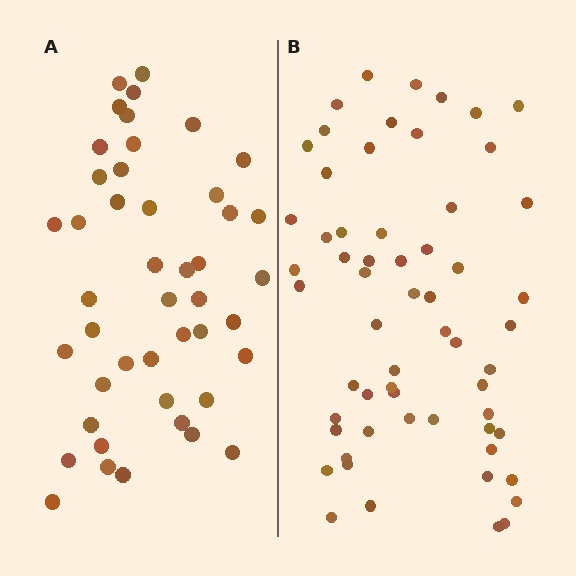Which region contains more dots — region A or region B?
Region B (the right region) has more dots.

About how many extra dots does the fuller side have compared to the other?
Region B has approximately 15 more dots than region A.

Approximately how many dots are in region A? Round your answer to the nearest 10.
About 40 dots. (The exact count is 45, which rounds to 40.)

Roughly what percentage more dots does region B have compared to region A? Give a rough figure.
About 35% more.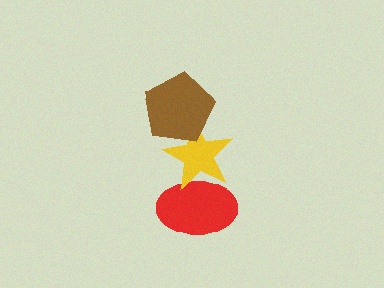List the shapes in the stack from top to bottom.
From top to bottom: the brown pentagon, the yellow star, the red ellipse.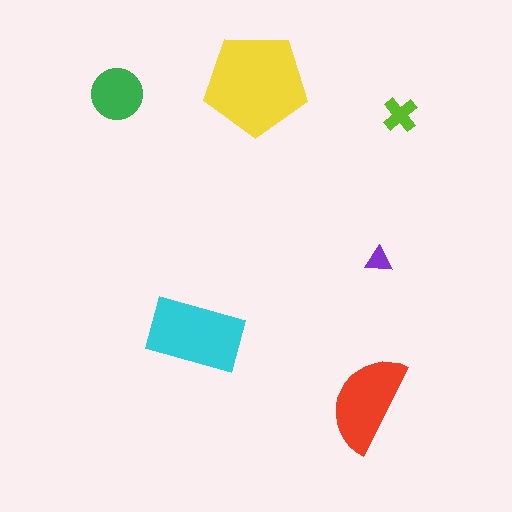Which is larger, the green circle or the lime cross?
The green circle.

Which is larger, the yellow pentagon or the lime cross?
The yellow pentagon.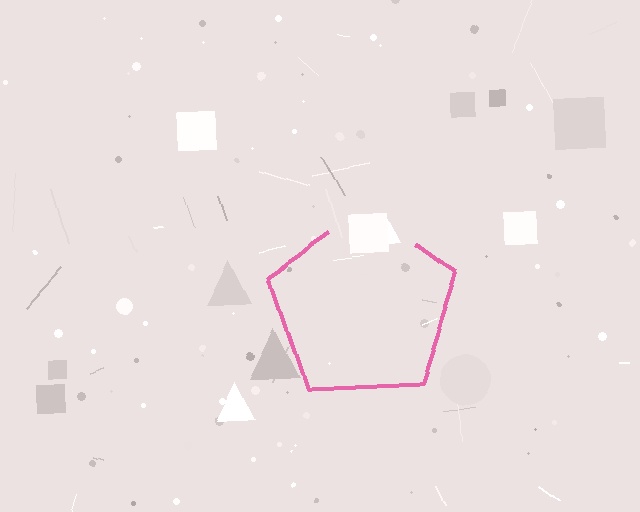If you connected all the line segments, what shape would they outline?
They would outline a pentagon.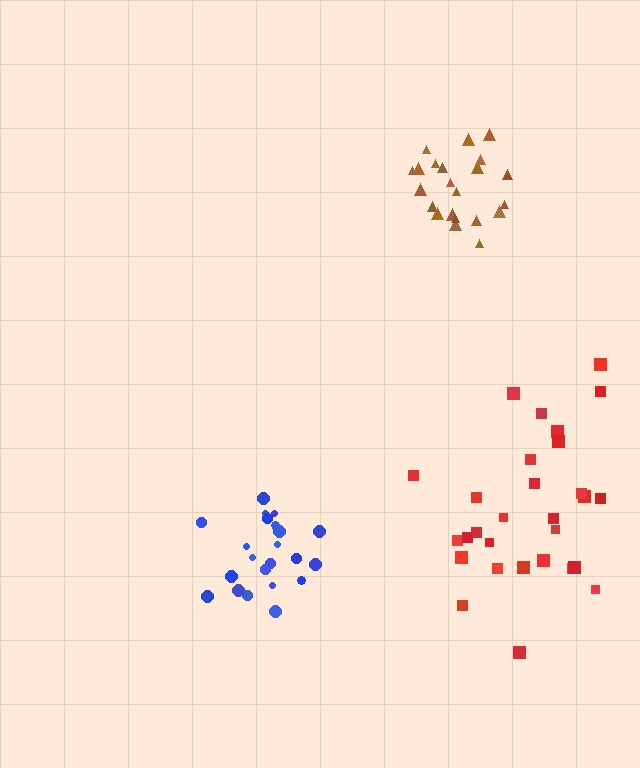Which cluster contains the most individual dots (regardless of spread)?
Red (29).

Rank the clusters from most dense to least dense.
brown, blue, red.